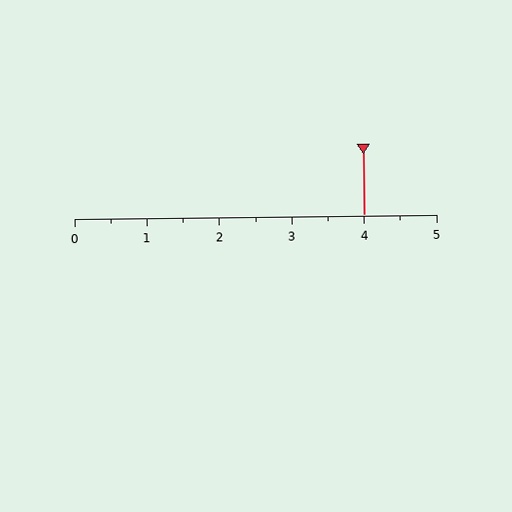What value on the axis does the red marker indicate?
The marker indicates approximately 4.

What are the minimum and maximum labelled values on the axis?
The axis runs from 0 to 5.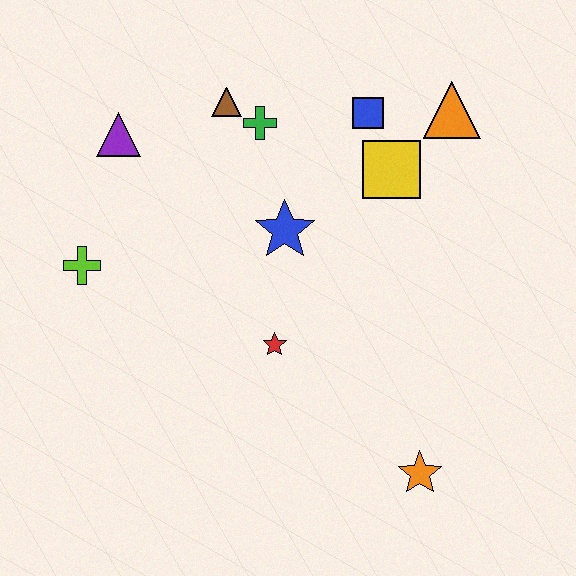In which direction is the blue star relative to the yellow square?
The blue star is to the left of the yellow square.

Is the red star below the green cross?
Yes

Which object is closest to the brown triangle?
The green cross is closest to the brown triangle.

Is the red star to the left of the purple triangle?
No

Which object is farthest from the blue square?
The orange star is farthest from the blue square.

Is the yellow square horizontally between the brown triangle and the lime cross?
No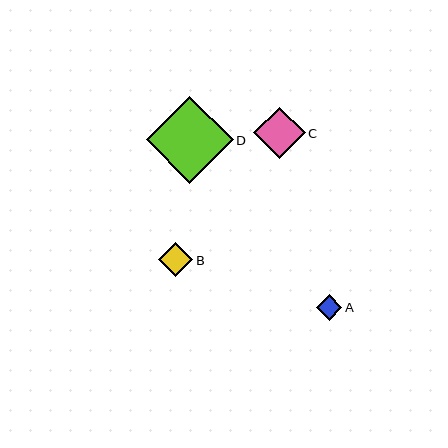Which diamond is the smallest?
Diamond A is the smallest with a size of approximately 25 pixels.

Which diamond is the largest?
Diamond D is the largest with a size of approximately 87 pixels.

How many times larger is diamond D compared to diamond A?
Diamond D is approximately 3.5 times the size of diamond A.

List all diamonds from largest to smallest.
From largest to smallest: D, C, B, A.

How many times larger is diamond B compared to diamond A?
Diamond B is approximately 1.4 times the size of diamond A.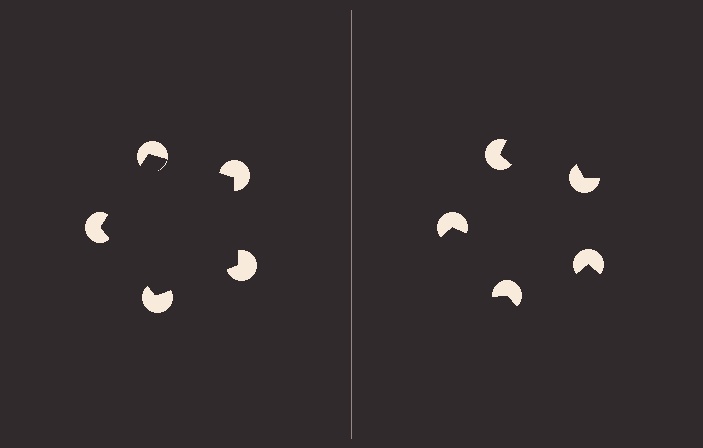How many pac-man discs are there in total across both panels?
10 — 5 on each side.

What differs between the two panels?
The pac-man discs are positioned identically on both sides; only the wedge orientations differ. On the left they align to a pentagon; on the right they are misaligned.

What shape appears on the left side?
An illusory pentagon.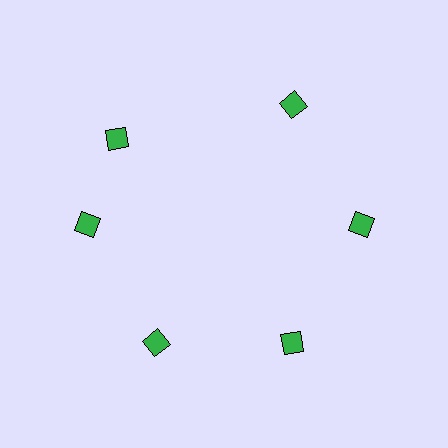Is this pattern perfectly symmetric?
No. The 6 green diamonds are arranged in a ring, but one element near the 11 o'clock position is rotated out of alignment along the ring, breaking the 6-fold rotational symmetry.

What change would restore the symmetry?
The symmetry would be restored by rotating it back into even spacing with its neighbors so that all 6 diamonds sit at equal angles and equal distance from the center.